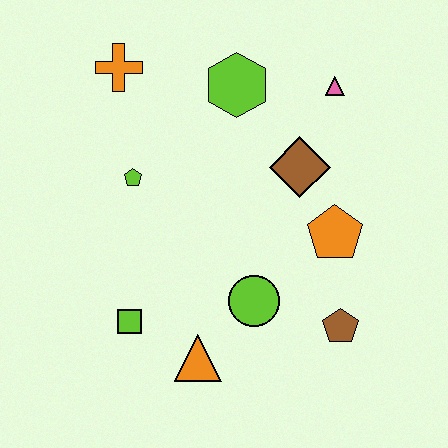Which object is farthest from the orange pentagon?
The orange cross is farthest from the orange pentagon.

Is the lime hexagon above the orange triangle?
Yes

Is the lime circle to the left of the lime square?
No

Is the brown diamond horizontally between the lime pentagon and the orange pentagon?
Yes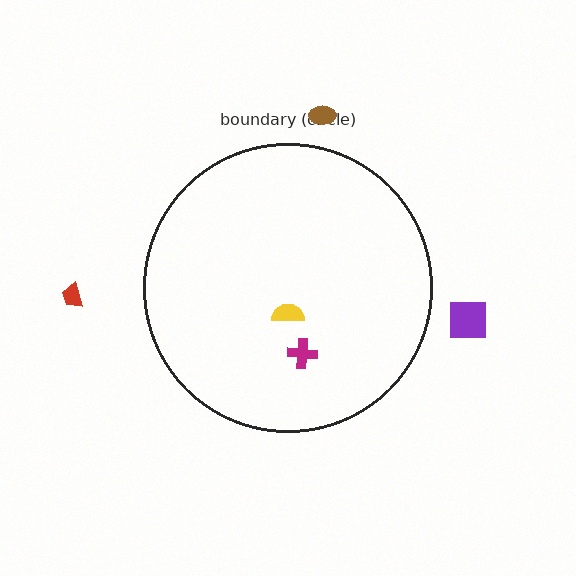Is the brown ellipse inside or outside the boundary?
Outside.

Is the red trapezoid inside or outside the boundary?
Outside.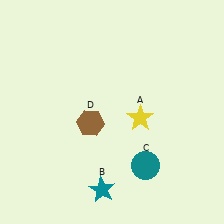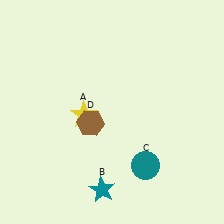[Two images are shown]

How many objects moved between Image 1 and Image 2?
1 object moved between the two images.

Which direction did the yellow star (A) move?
The yellow star (A) moved left.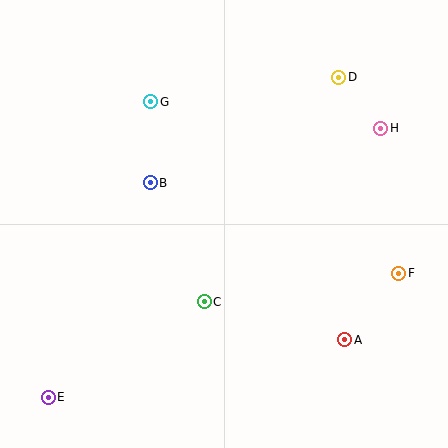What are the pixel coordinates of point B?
Point B is at (150, 183).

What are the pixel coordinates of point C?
Point C is at (204, 302).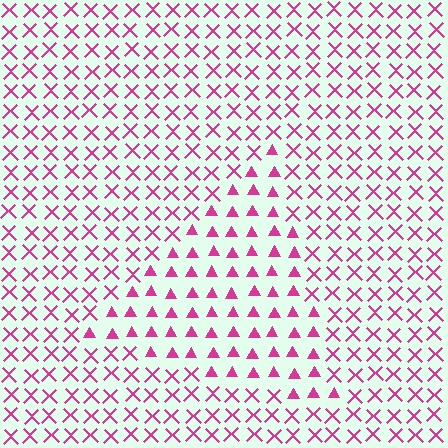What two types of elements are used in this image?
The image uses triangles inside the triangle region and X marks outside it.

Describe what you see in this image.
The image is filled with small magenta elements arranged in a uniform grid. A triangle-shaped region contains triangles, while the surrounding area contains X marks. The boundary is defined purely by the change in element shape.